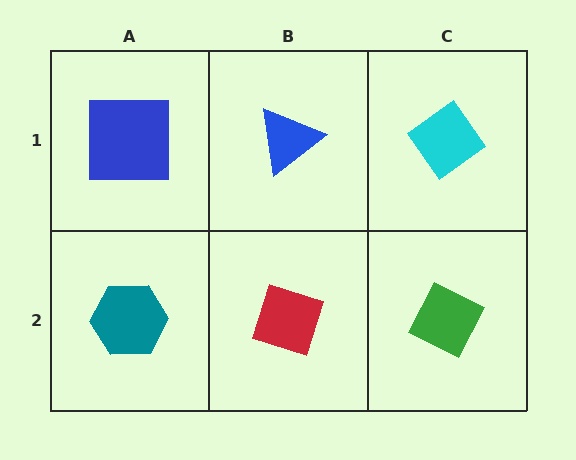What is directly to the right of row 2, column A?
A red diamond.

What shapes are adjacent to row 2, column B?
A blue triangle (row 1, column B), a teal hexagon (row 2, column A), a green diamond (row 2, column C).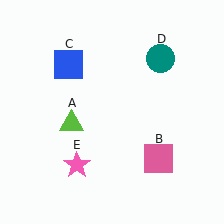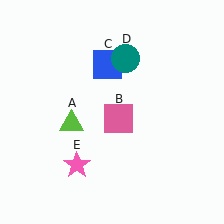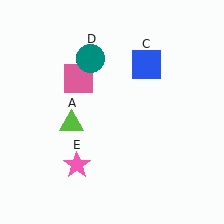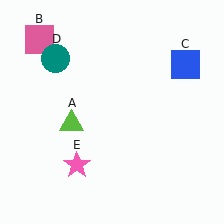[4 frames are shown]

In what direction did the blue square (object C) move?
The blue square (object C) moved right.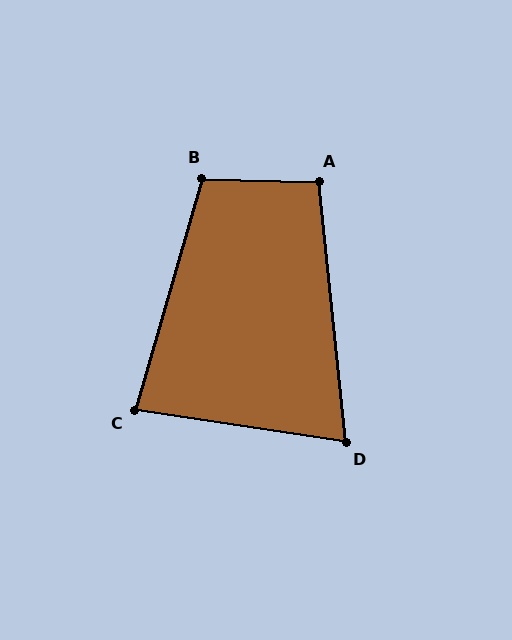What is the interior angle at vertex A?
Approximately 98 degrees (obtuse).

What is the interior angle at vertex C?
Approximately 82 degrees (acute).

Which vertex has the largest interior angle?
B, at approximately 104 degrees.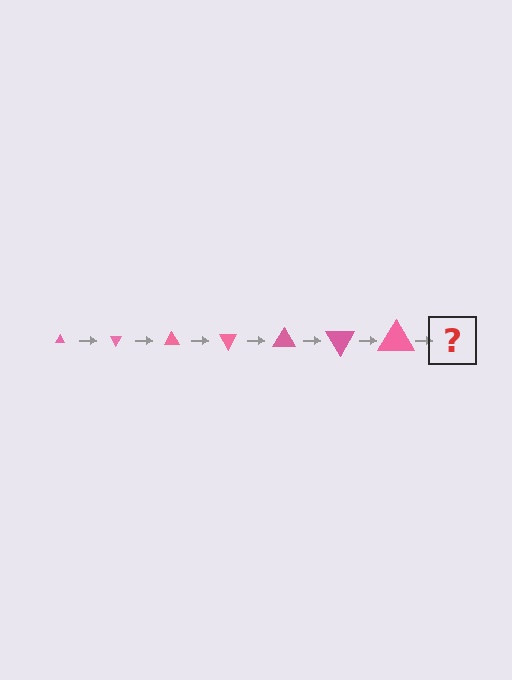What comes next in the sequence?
The next element should be a triangle, larger than the previous one and rotated 420 degrees from the start.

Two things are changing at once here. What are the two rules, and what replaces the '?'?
The two rules are that the triangle grows larger each step and it rotates 60 degrees each step. The '?' should be a triangle, larger than the previous one and rotated 420 degrees from the start.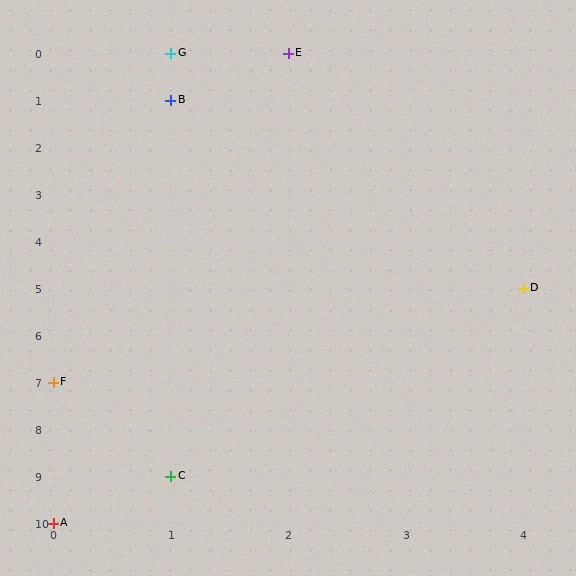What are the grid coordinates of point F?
Point F is at grid coordinates (0, 7).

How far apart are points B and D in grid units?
Points B and D are 3 columns and 4 rows apart (about 5.0 grid units diagonally).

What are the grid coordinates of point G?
Point G is at grid coordinates (1, 0).